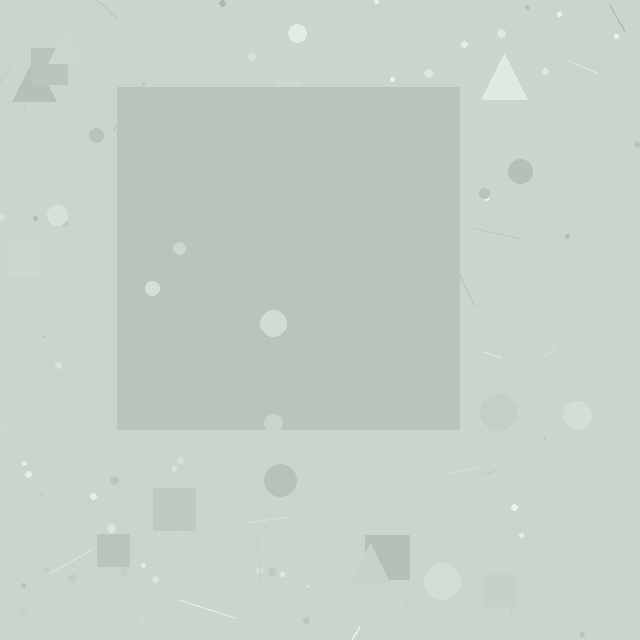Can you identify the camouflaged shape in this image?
The camouflaged shape is a square.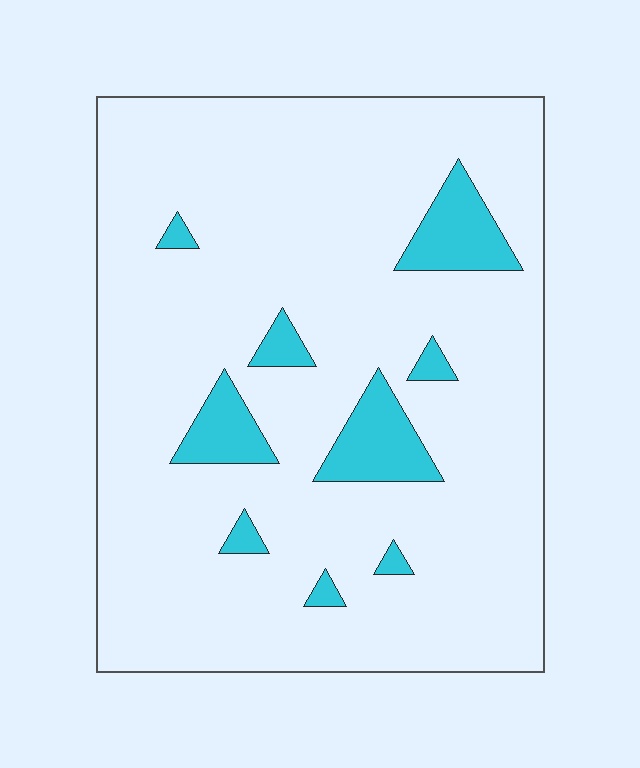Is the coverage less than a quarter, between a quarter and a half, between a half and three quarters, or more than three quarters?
Less than a quarter.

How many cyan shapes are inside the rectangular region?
9.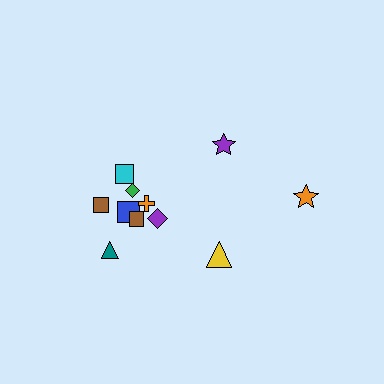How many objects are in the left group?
There are 8 objects.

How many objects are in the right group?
There are 3 objects.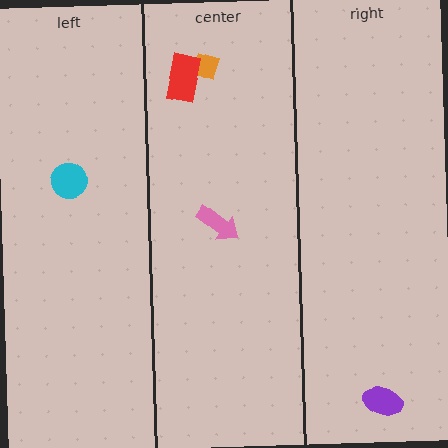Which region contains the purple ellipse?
The right region.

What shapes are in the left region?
The cyan circle.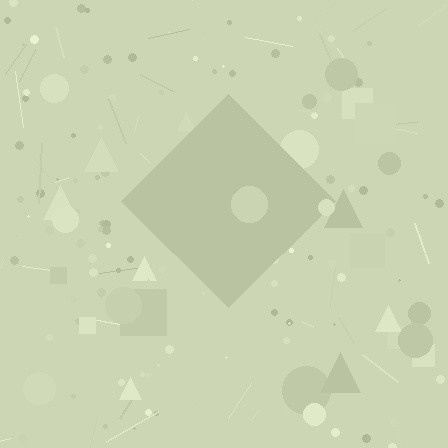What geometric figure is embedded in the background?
A diamond is embedded in the background.